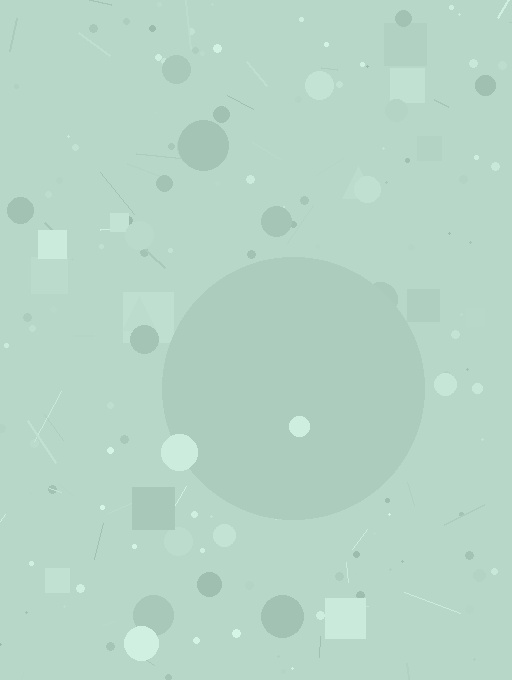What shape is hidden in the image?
A circle is hidden in the image.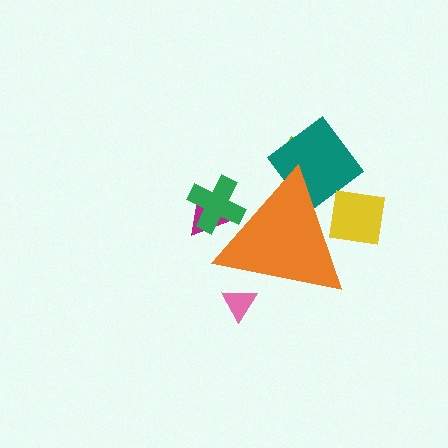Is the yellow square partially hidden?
Yes, the yellow square is partially hidden behind the orange triangle.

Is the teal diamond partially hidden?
Yes, the teal diamond is partially hidden behind the orange triangle.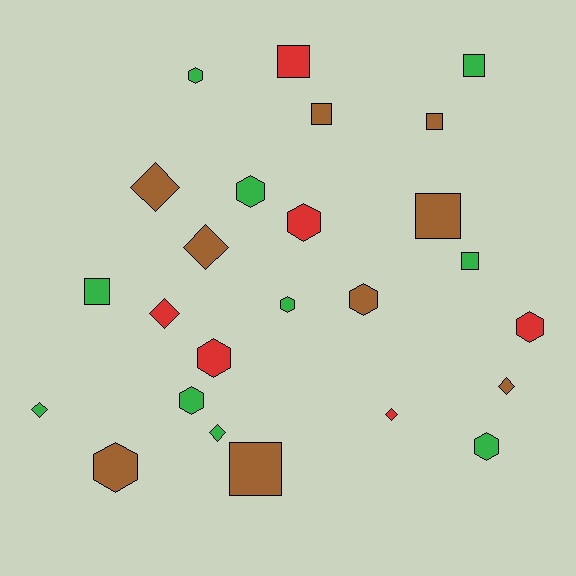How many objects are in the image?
There are 25 objects.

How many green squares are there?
There are 3 green squares.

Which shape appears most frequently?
Hexagon, with 10 objects.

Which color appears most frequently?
Green, with 10 objects.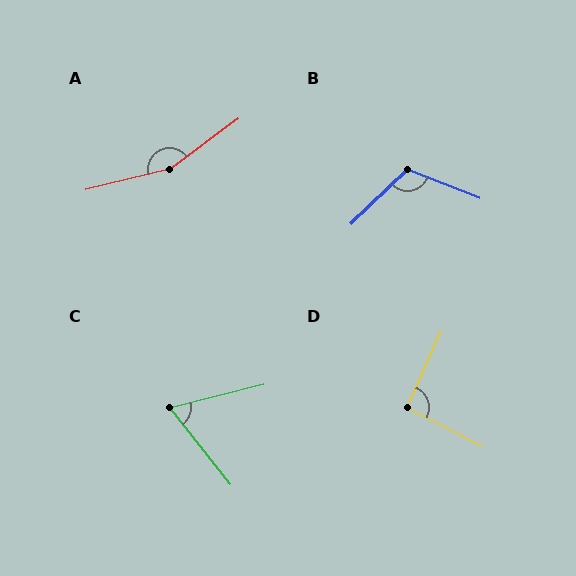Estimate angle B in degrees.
Approximately 114 degrees.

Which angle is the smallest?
C, at approximately 66 degrees.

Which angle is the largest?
A, at approximately 158 degrees.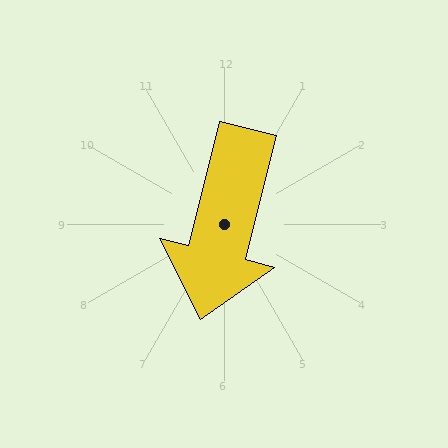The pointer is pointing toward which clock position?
Roughly 6 o'clock.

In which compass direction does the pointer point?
South.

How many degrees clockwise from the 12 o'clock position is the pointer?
Approximately 194 degrees.